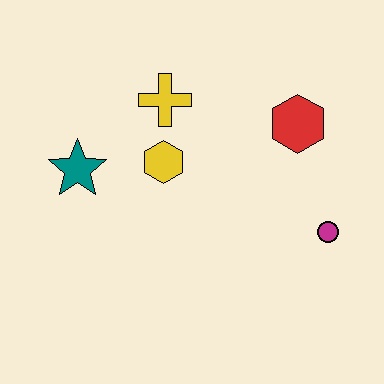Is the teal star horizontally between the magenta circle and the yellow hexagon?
No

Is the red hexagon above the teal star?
Yes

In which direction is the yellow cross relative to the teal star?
The yellow cross is to the right of the teal star.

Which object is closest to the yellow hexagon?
The yellow cross is closest to the yellow hexagon.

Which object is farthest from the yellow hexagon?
The magenta circle is farthest from the yellow hexagon.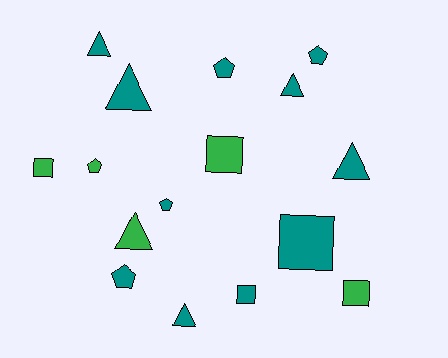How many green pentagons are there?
There is 1 green pentagon.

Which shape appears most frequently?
Triangle, with 6 objects.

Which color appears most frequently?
Teal, with 11 objects.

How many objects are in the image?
There are 16 objects.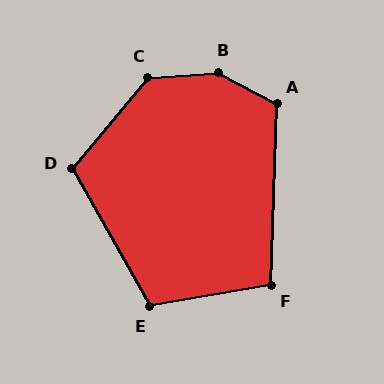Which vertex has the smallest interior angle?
F, at approximately 102 degrees.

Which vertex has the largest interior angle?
B, at approximately 147 degrees.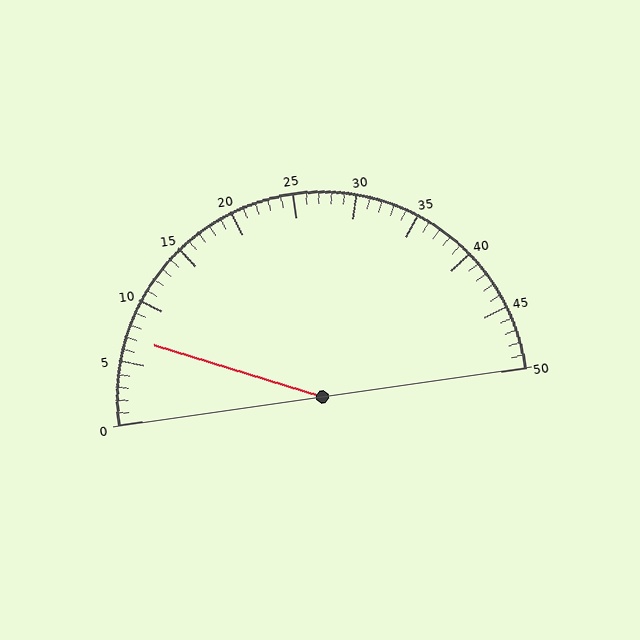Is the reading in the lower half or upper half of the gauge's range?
The reading is in the lower half of the range (0 to 50).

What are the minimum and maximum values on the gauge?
The gauge ranges from 0 to 50.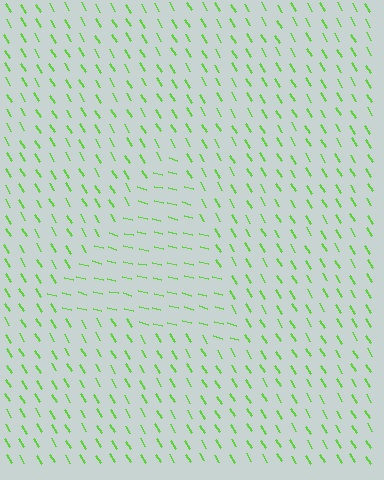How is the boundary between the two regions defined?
The boundary is defined purely by a change in line orientation (approximately 45 degrees difference). All lines are the same color and thickness.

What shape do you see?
I see a triangle.